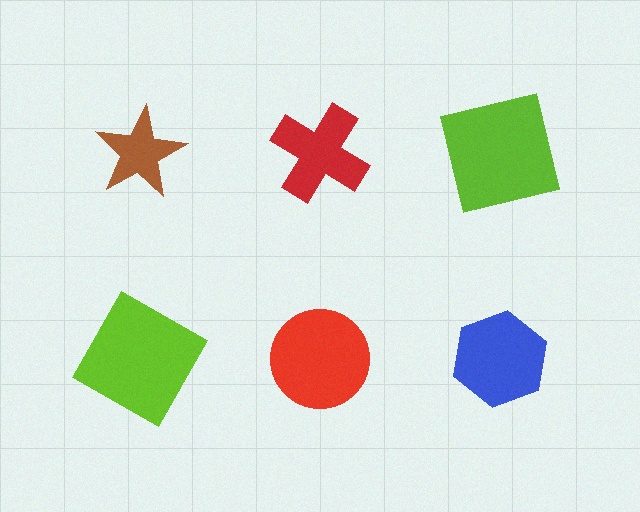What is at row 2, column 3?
A blue hexagon.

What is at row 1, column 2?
A red cross.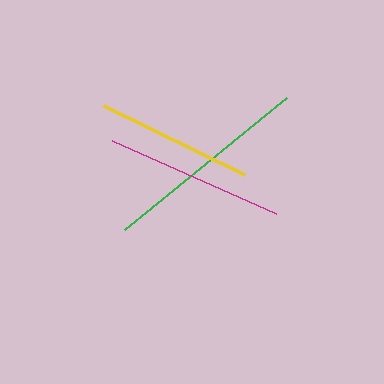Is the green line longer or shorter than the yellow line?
The green line is longer than the yellow line.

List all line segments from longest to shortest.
From longest to shortest: green, magenta, yellow.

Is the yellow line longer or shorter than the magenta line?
The magenta line is longer than the yellow line.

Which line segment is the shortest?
The yellow line is the shortest at approximately 156 pixels.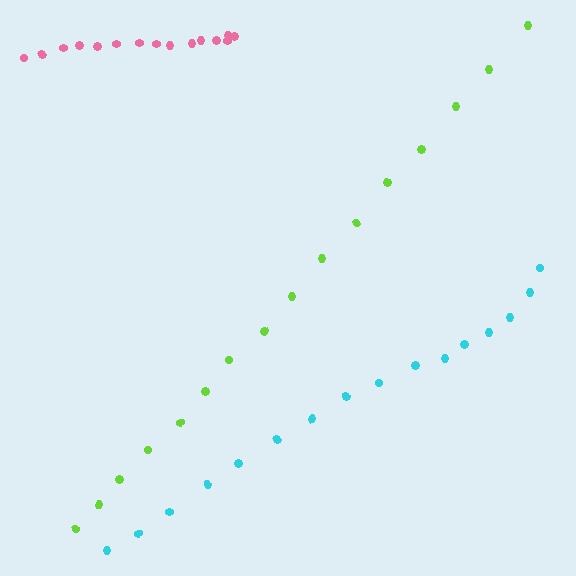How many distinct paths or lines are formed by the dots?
There are 3 distinct paths.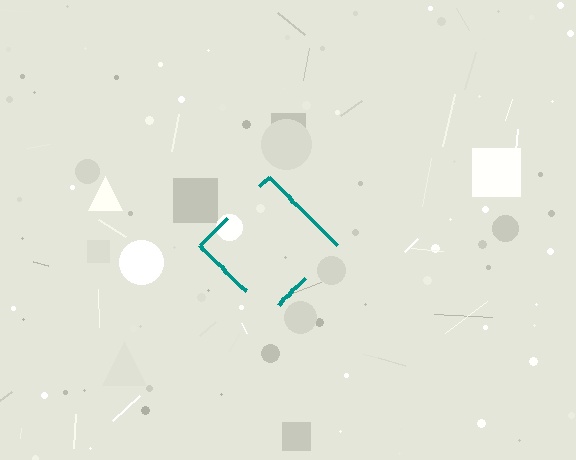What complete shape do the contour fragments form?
The contour fragments form a diamond.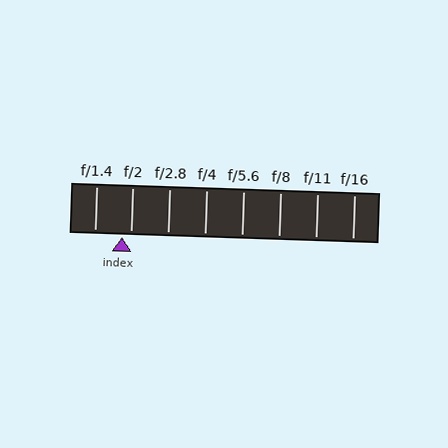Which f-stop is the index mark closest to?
The index mark is closest to f/2.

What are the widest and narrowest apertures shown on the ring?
The widest aperture shown is f/1.4 and the narrowest is f/16.